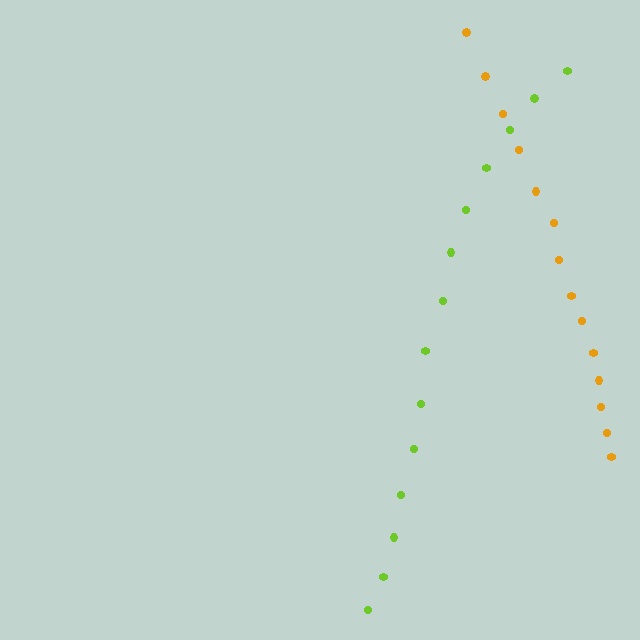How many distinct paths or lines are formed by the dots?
There are 2 distinct paths.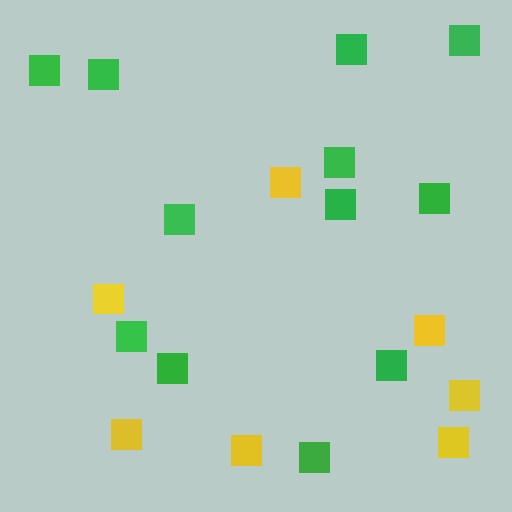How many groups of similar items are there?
There are 2 groups: one group of green squares (12) and one group of yellow squares (7).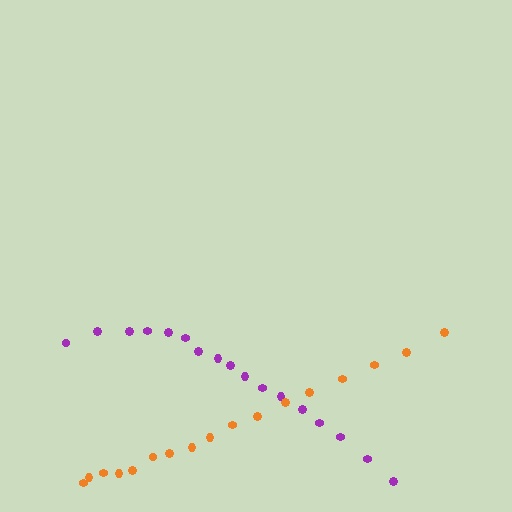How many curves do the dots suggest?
There are 2 distinct paths.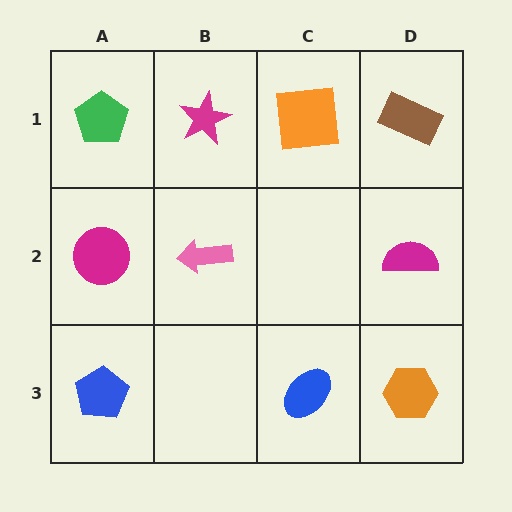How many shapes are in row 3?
3 shapes.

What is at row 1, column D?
A brown rectangle.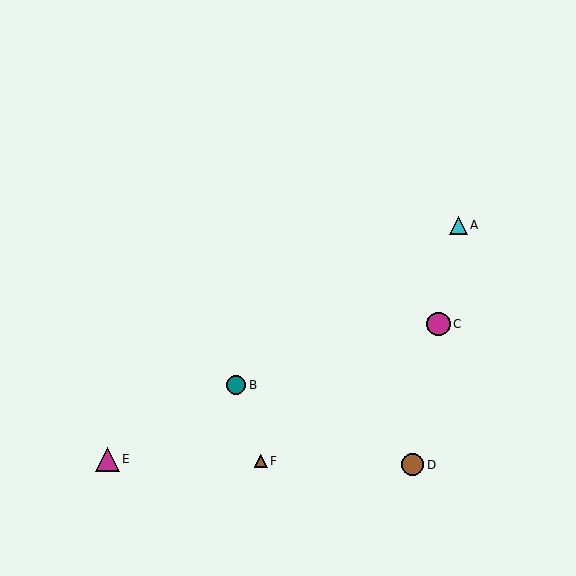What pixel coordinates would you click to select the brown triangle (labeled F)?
Click at (261, 461) to select the brown triangle F.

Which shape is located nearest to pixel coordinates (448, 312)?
The magenta circle (labeled C) at (438, 324) is nearest to that location.